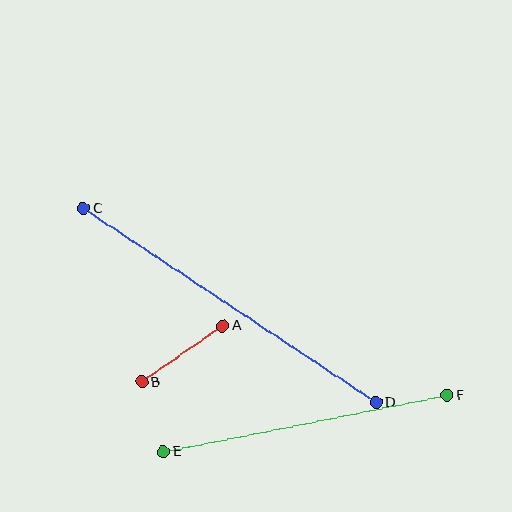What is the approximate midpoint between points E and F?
The midpoint is at approximately (305, 423) pixels.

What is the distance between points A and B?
The distance is approximately 98 pixels.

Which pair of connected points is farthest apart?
Points C and D are farthest apart.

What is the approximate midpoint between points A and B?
The midpoint is at approximately (182, 354) pixels.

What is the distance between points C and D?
The distance is approximately 351 pixels.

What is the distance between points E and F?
The distance is approximately 289 pixels.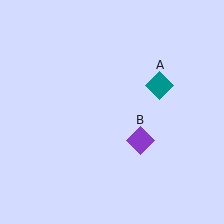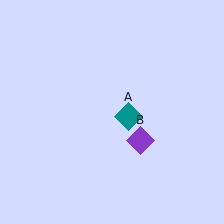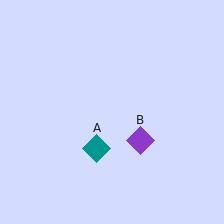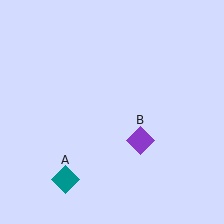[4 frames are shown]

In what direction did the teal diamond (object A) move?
The teal diamond (object A) moved down and to the left.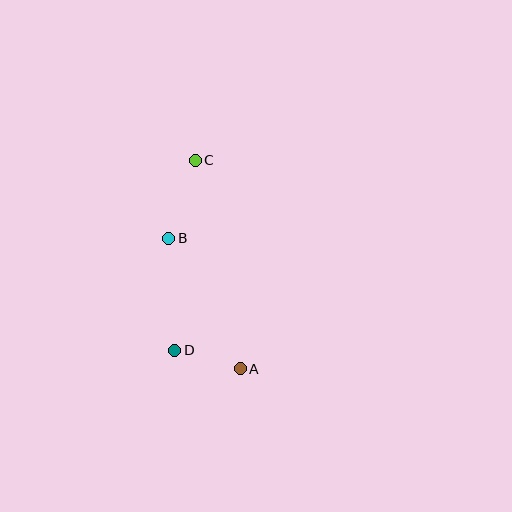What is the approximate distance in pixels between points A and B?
The distance between A and B is approximately 149 pixels.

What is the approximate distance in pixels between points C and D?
The distance between C and D is approximately 191 pixels.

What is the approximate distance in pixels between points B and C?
The distance between B and C is approximately 83 pixels.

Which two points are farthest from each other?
Points A and C are farthest from each other.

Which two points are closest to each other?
Points A and D are closest to each other.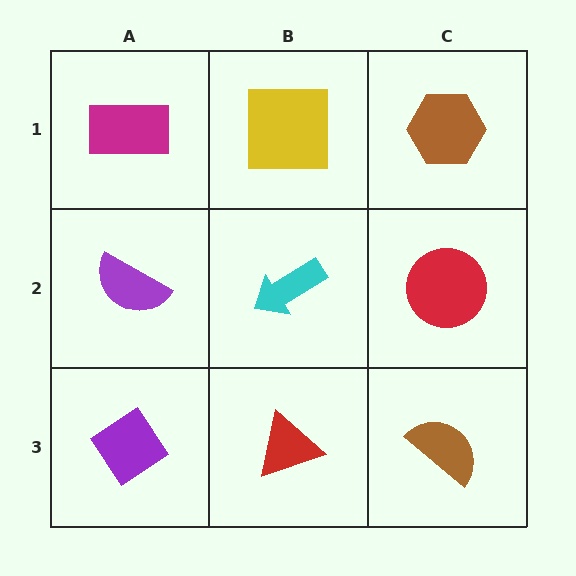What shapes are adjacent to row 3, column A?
A purple semicircle (row 2, column A), a red triangle (row 3, column B).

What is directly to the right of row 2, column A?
A cyan arrow.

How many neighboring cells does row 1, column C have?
2.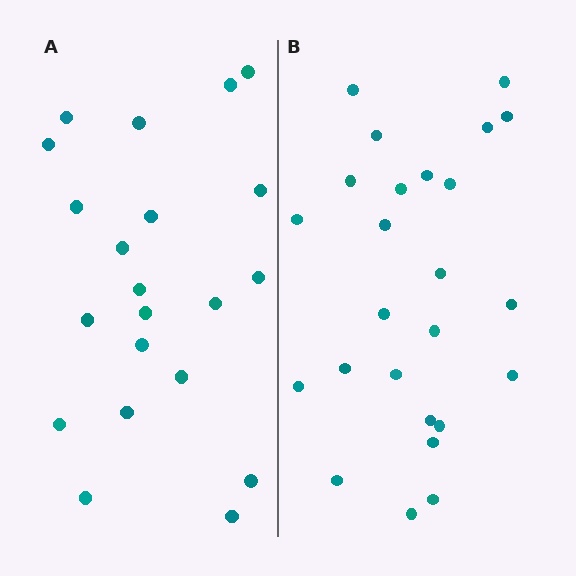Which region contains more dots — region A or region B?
Region B (the right region) has more dots.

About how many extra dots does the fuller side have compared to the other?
Region B has about 4 more dots than region A.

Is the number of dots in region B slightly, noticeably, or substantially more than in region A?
Region B has only slightly more — the two regions are fairly close. The ratio is roughly 1.2 to 1.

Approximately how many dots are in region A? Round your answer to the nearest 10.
About 20 dots. (The exact count is 21, which rounds to 20.)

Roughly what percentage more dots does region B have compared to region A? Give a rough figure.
About 20% more.